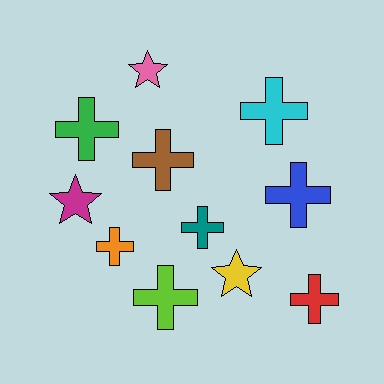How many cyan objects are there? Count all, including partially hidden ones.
There is 1 cyan object.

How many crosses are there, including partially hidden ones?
There are 8 crosses.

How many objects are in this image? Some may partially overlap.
There are 11 objects.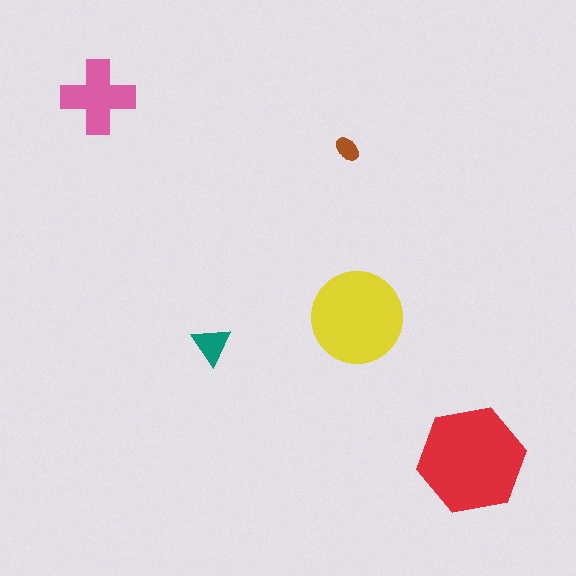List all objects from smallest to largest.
The brown ellipse, the teal triangle, the pink cross, the yellow circle, the red hexagon.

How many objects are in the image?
There are 5 objects in the image.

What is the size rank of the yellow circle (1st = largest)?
2nd.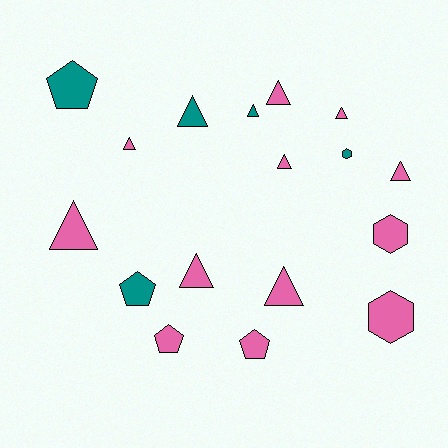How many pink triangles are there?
There are 8 pink triangles.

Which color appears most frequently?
Pink, with 12 objects.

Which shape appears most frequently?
Triangle, with 10 objects.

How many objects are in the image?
There are 17 objects.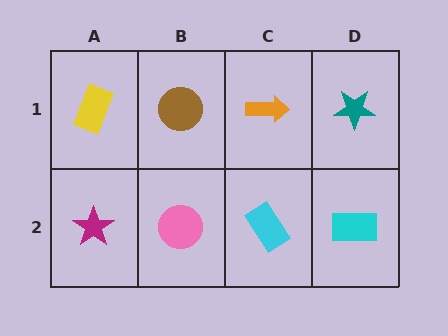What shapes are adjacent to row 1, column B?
A pink circle (row 2, column B), a yellow rectangle (row 1, column A), an orange arrow (row 1, column C).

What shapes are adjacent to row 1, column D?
A cyan rectangle (row 2, column D), an orange arrow (row 1, column C).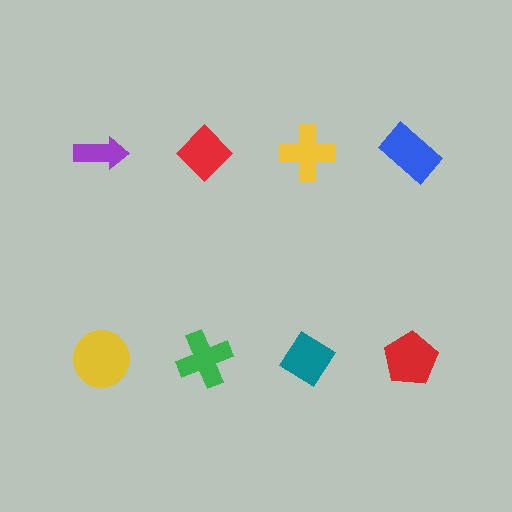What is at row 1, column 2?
A red diamond.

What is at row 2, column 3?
A teal diamond.